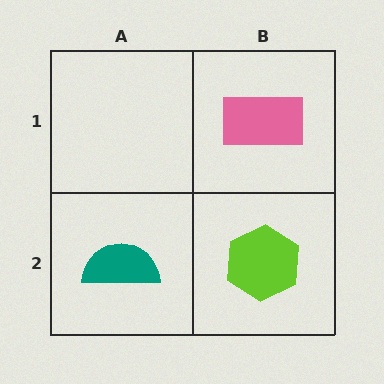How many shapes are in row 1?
1 shape.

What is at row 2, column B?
A lime hexagon.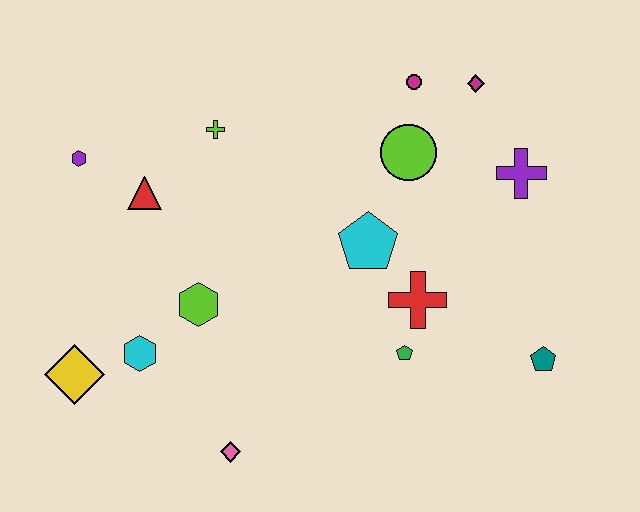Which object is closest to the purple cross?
The magenta diamond is closest to the purple cross.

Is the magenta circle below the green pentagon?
No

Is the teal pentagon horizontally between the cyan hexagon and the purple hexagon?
No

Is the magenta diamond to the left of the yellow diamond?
No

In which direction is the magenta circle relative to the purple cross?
The magenta circle is to the left of the purple cross.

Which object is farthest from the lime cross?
The teal pentagon is farthest from the lime cross.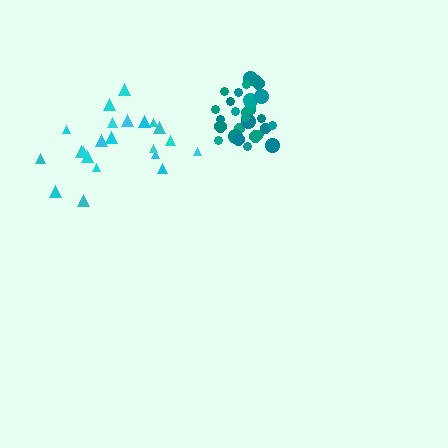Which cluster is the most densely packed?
Teal.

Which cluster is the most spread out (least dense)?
Cyan.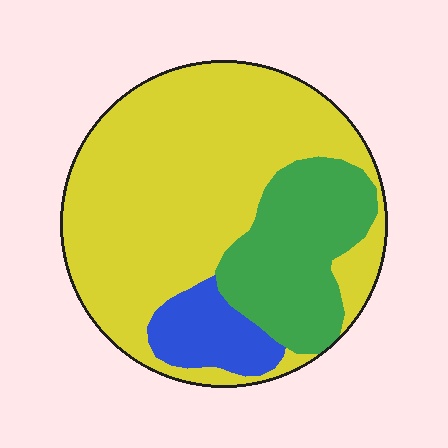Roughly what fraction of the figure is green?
Green covers 24% of the figure.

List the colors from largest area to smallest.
From largest to smallest: yellow, green, blue.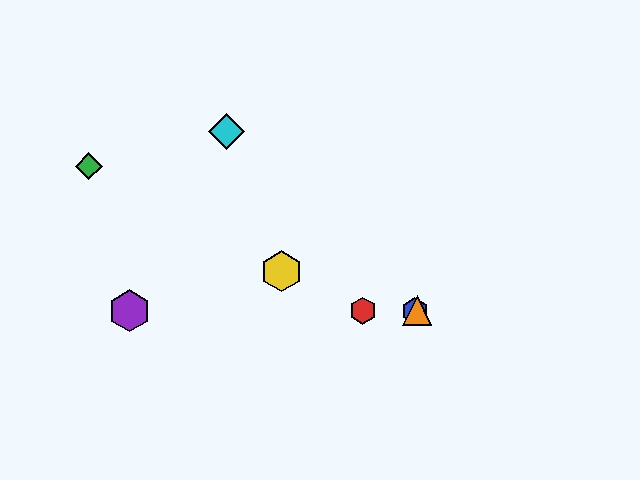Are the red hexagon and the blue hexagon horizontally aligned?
Yes, both are at y≈311.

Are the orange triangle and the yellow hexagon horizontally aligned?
No, the orange triangle is at y≈311 and the yellow hexagon is at y≈271.